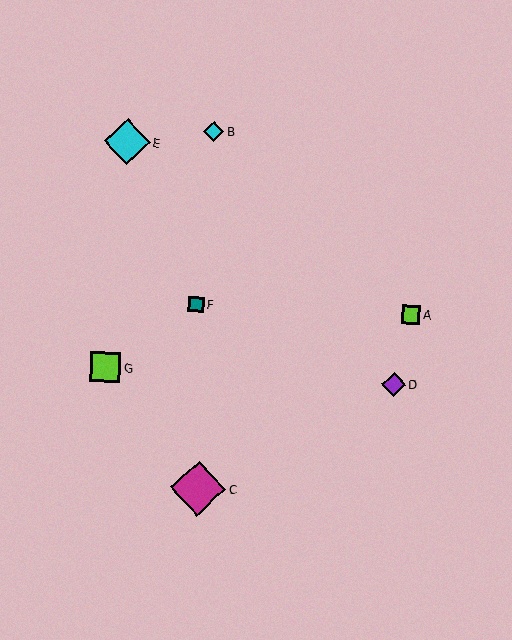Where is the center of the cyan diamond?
The center of the cyan diamond is at (127, 142).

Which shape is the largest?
The magenta diamond (labeled C) is the largest.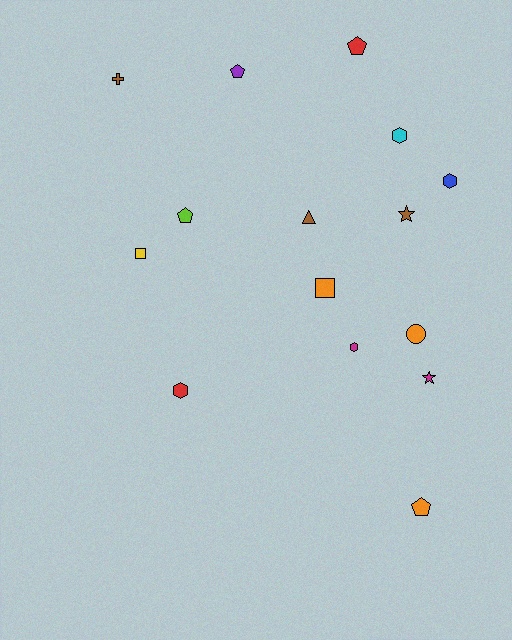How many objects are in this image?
There are 15 objects.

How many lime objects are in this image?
There is 1 lime object.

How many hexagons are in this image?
There are 4 hexagons.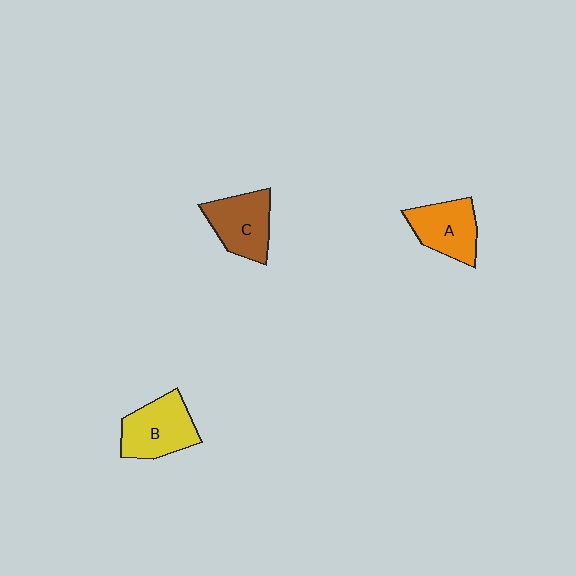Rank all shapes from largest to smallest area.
From largest to smallest: B (yellow), C (brown), A (orange).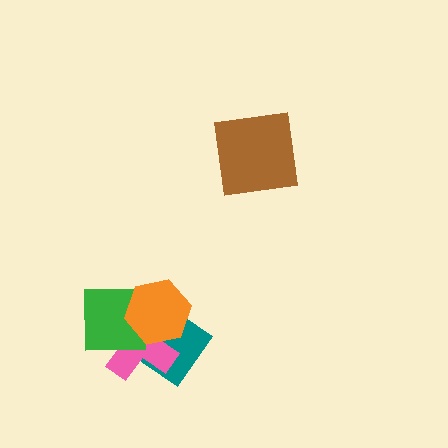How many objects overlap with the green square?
3 objects overlap with the green square.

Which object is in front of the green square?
The orange hexagon is in front of the green square.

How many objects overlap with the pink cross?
3 objects overlap with the pink cross.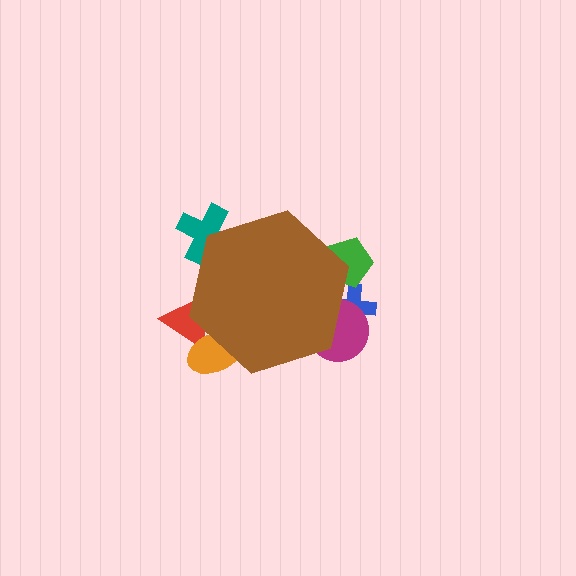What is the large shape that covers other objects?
A brown hexagon.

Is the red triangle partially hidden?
Yes, the red triangle is partially hidden behind the brown hexagon.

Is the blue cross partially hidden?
Yes, the blue cross is partially hidden behind the brown hexagon.